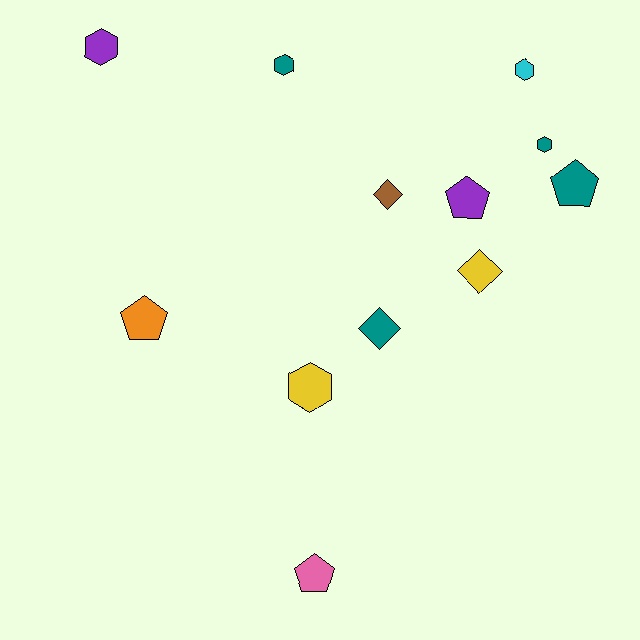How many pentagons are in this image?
There are 4 pentagons.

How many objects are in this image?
There are 12 objects.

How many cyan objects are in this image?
There is 1 cyan object.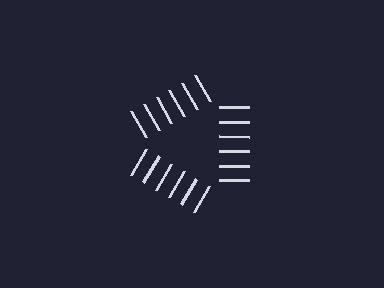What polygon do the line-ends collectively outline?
An illusory triangle — the line segments terminate on its edges but no continuous stroke is drawn.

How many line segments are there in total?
18 — 6 along each of the 3 edges.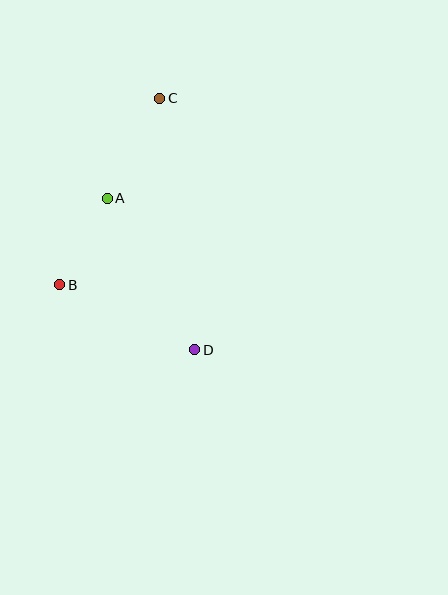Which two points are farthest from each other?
Points C and D are farthest from each other.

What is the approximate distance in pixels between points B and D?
The distance between B and D is approximately 150 pixels.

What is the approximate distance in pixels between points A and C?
The distance between A and C is approximately 113 pixels.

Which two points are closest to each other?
Points A and B are closest to each other.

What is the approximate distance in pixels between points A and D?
The distance between A and D is approximately 175 pixels.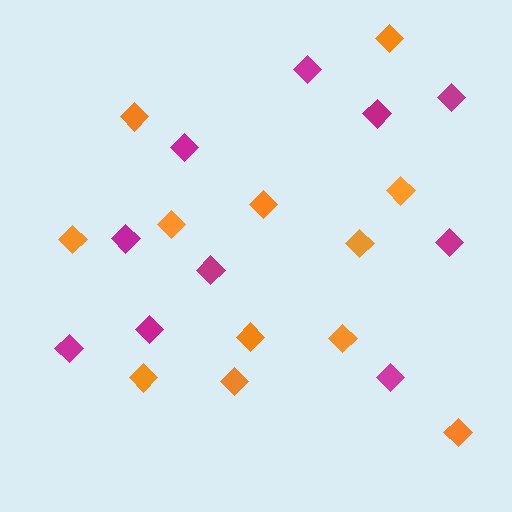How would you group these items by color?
There are 2 groups: one group of orange diamonds (12) and one group of magenta diamonds (10).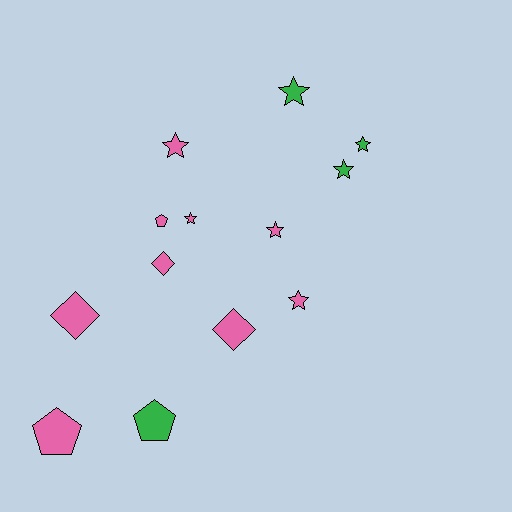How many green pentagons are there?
There is 1 green pentagon.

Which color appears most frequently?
Pink, with 9 objects.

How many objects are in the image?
There are 13 objects.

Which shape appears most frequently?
Star, with 7 objects.